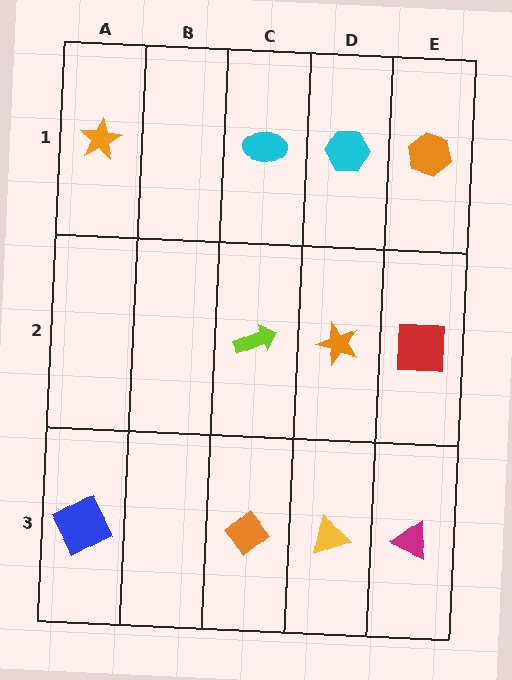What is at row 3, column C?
An orange diamond.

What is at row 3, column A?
A blue square.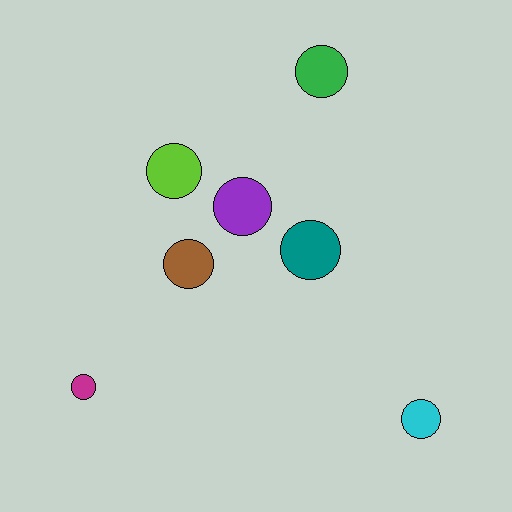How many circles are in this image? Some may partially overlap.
There are 7 circles.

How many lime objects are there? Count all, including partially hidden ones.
There is 1 lime object.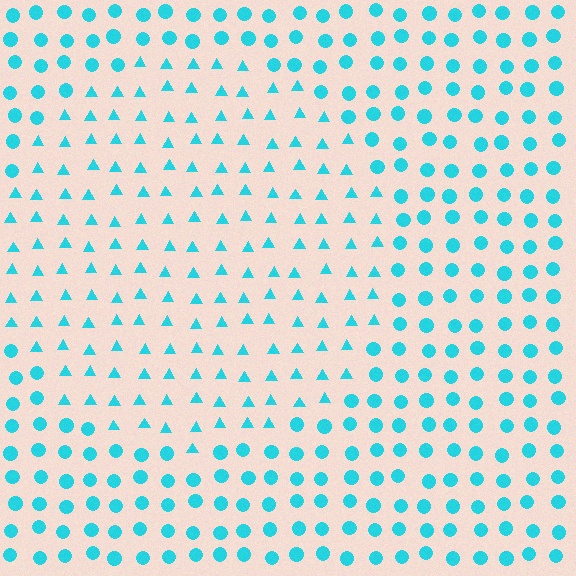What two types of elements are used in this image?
The image uses triangles inside the circle region and circles outside it.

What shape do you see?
I see a circle.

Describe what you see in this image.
The image is filled with small cyan elements arranged in a uniform grid. A circle-shaped region contains triangles, while the surrounding area contains circles. The boundary is defined purely by the change in element shape.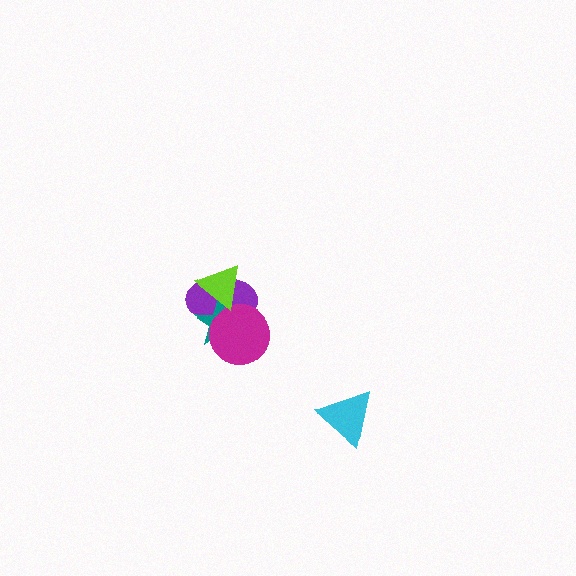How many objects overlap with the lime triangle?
2 objects overlap with the lime triangle.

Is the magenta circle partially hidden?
No, no other shape covers it.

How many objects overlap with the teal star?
3 objects overlap with the teal star.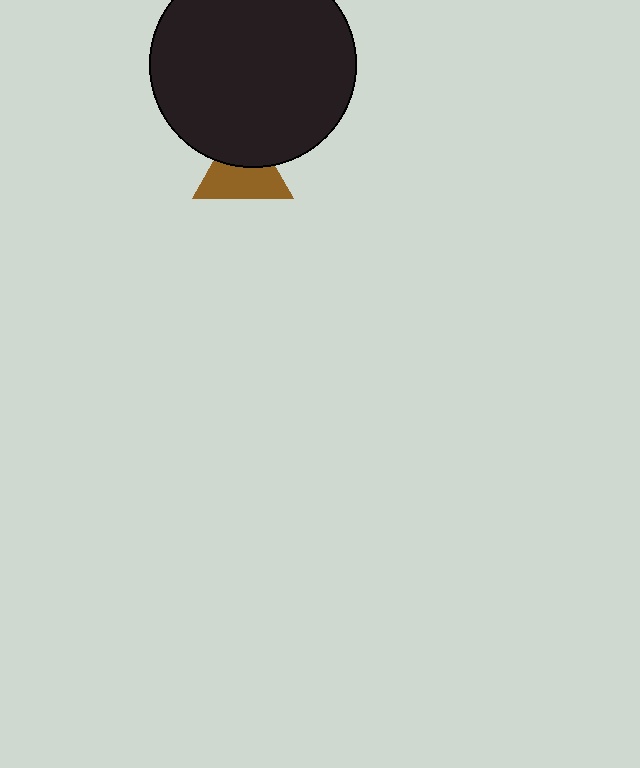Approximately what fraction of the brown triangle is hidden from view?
Roughly 39% of the brown triangle is hidden behind the black circle.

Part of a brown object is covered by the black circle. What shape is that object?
It is a triangle.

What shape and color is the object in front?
The object in front is a black circle.